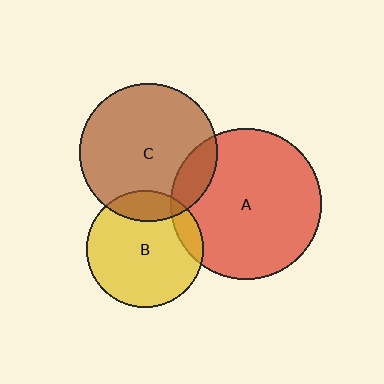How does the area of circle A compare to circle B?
Approximately 1.7 times.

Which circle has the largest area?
Circle A (red).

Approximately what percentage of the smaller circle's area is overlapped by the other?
Approximately 15%.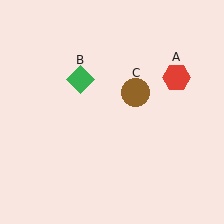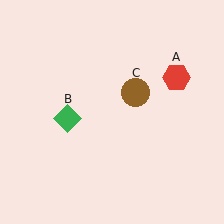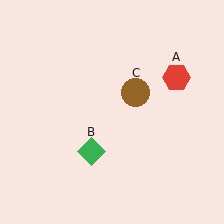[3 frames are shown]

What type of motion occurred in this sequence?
The green diamond (object B) rotated counterclockwise around the center of the scene.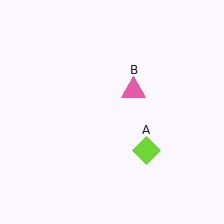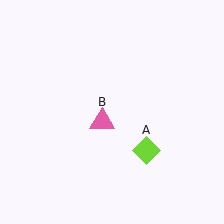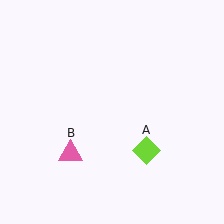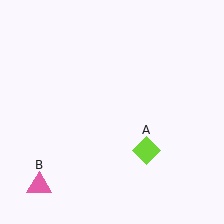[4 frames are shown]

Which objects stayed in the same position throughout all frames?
Lime diamond (object A) remained stationary.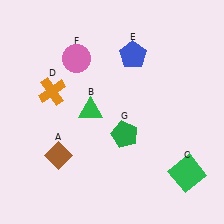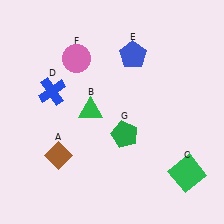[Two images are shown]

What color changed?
The cross (D) changed from orange in Image 1 to blue in Image 2.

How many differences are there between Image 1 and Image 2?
There is 1 difference between the two images.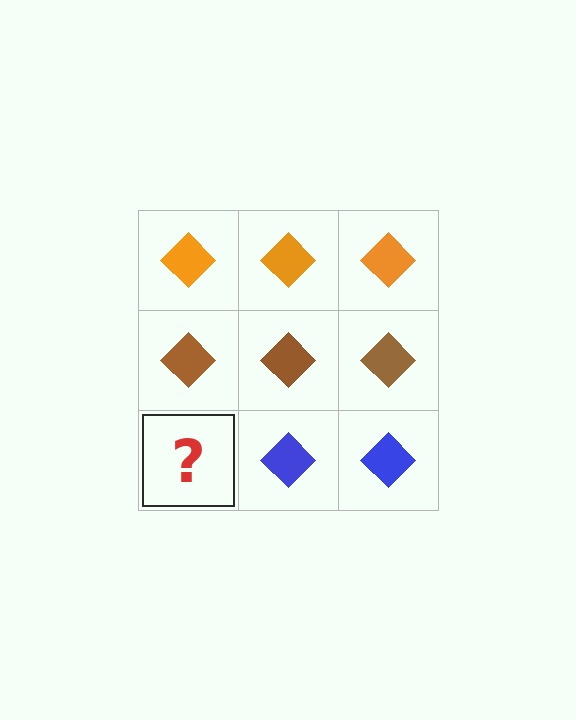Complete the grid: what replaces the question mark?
The question mark should be replaced with a blue diamond.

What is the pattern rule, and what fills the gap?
The rule is that each row has a consistent color. The gap should be filled with a blue diamond.